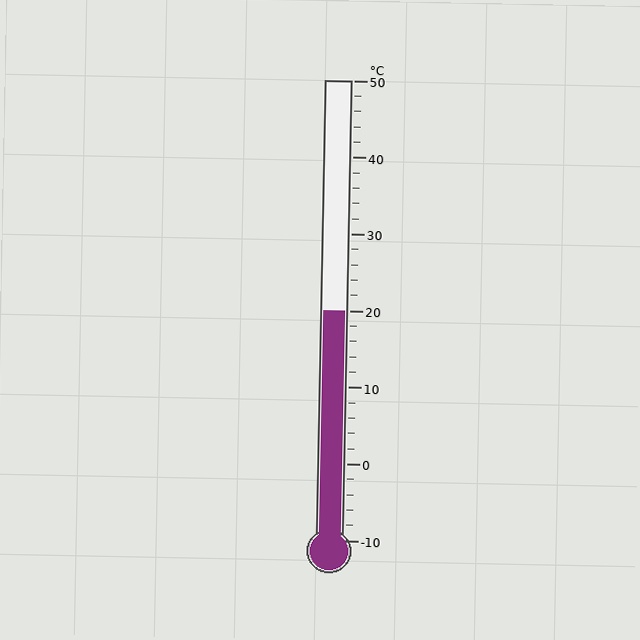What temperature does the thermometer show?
The thermometer shows approximately 20°C.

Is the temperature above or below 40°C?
The temperature is below 40°C.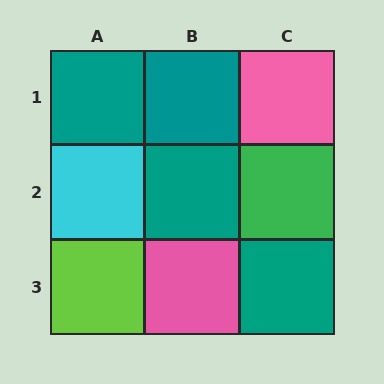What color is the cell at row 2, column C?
Green.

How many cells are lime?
1 cell is lime.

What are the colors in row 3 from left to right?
Lime, pink, teal.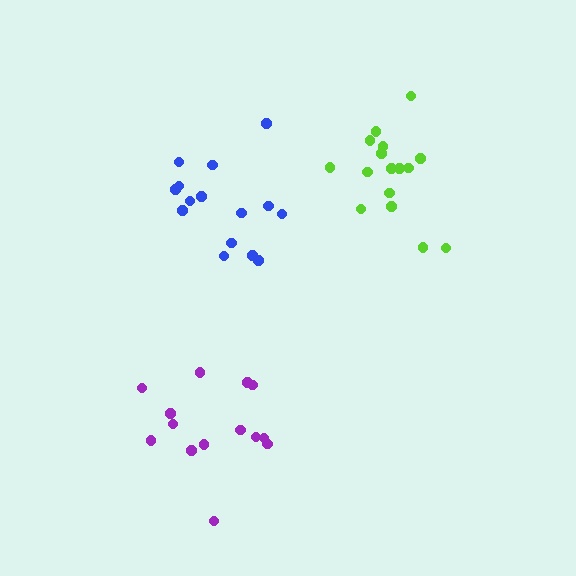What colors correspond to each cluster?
The clusters are colored: blue, purple, lime.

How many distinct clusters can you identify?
There are 3 distinct clusters.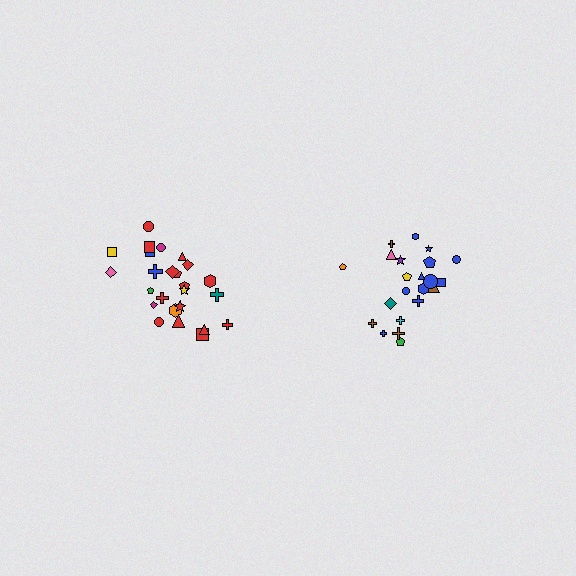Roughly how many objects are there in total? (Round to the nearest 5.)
Roughly 45 objects in total.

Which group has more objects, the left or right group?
The left group.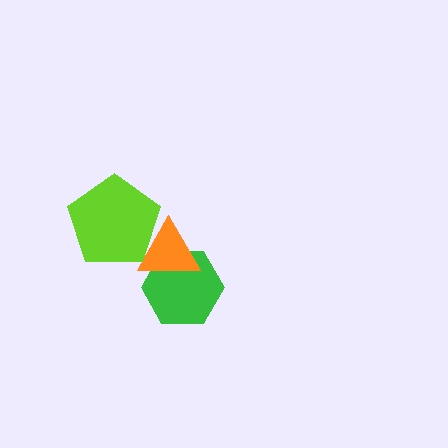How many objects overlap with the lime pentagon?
1 object overlaps with the lime pentagon.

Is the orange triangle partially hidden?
Yes, it is partially covered by another shape.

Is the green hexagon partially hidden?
Yes, it is partially covered by another shape.